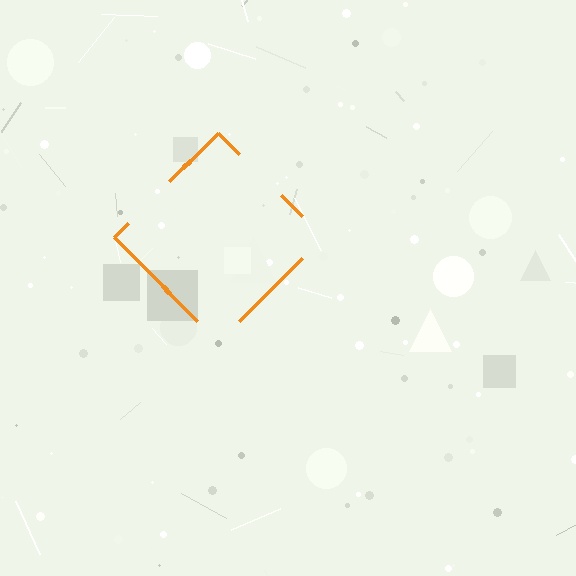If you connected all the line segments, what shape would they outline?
They would outline a diamond.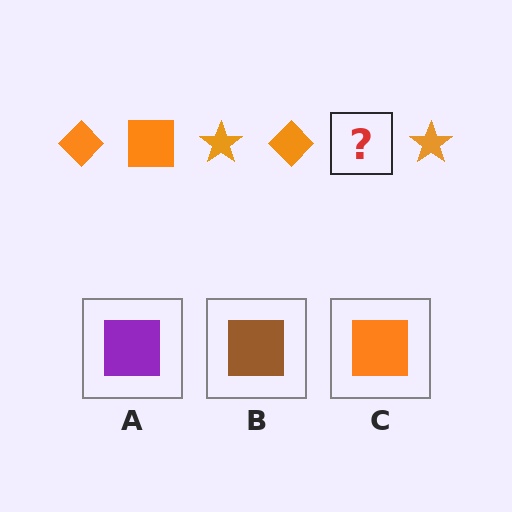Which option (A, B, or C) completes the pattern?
C.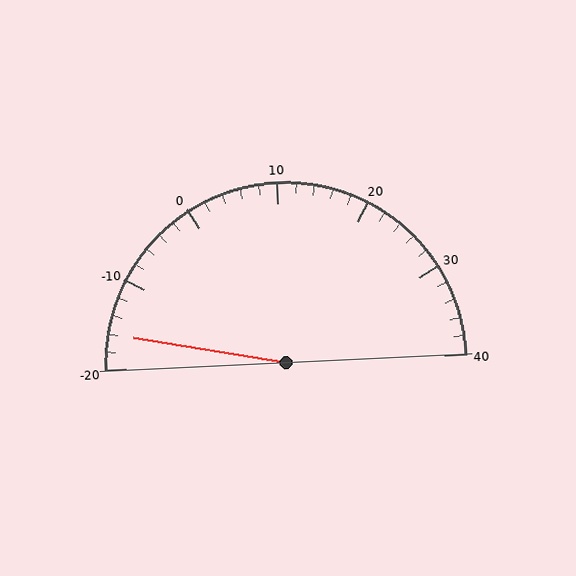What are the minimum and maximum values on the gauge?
The gauge ranges from -20 to 40.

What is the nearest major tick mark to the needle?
The nearest major tick mark is -20.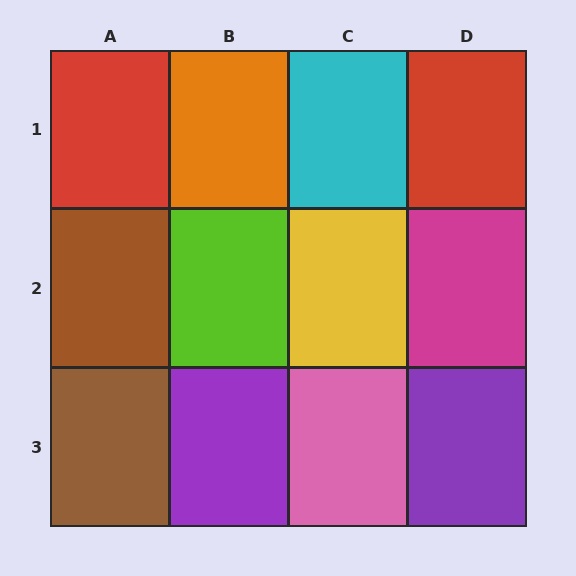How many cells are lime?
1 cell is lime.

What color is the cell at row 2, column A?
Brown.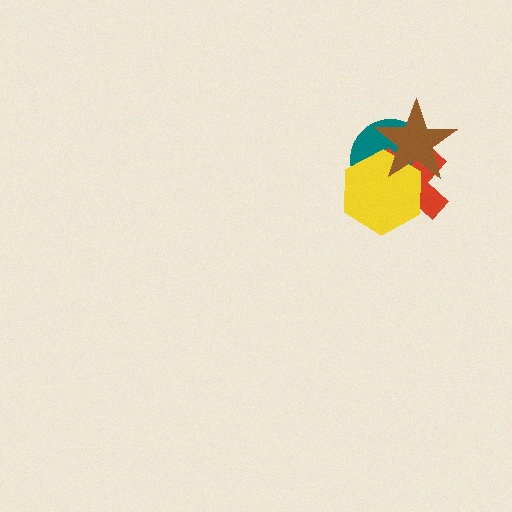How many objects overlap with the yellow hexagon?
3 objects overlap with the yellow hexagon.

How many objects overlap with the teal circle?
3 objects overlap with the teal circle.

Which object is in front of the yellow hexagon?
The brown star is in front of the yellow hexagon.